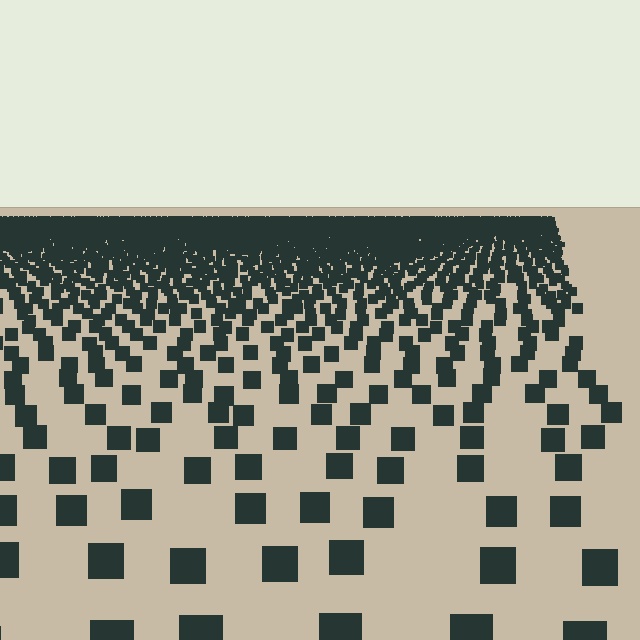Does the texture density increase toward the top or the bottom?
Density increases toward the top.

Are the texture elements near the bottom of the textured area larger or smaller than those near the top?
Larger. Near the bottom, elements are closer to the viewer and appear at a bigger on-screen size.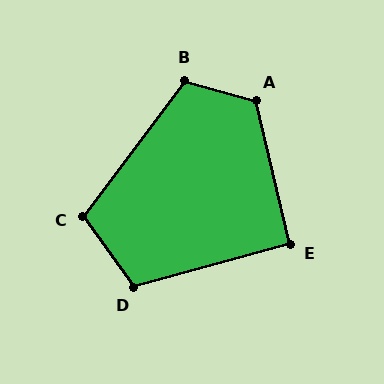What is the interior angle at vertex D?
Approximately 110 degrees (obtuse).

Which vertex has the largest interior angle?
A, at approximately 119 degrees.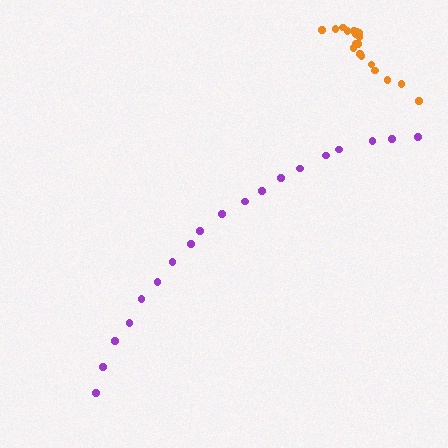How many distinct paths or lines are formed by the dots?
There are 2 distinct paths.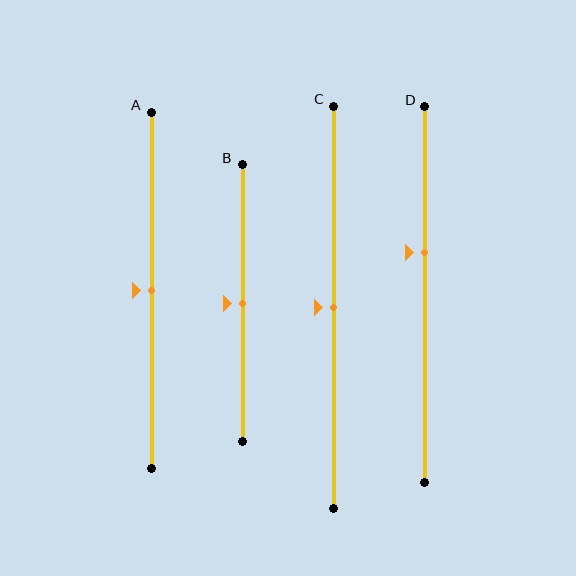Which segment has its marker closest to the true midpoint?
Segment A has its marker closest to the true midpoint.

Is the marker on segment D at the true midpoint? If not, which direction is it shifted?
No, the marker on segment D is shifted upward by about 11% of the segment length.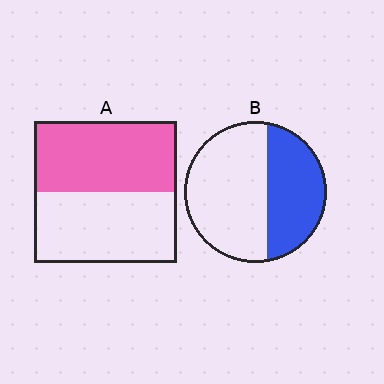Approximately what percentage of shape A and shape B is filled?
A is approximately 50% and B is approximately 40%.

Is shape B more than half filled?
No.